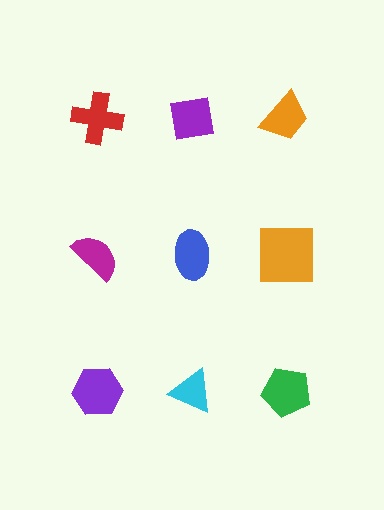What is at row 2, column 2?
A blue ellipse.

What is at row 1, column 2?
A purple square.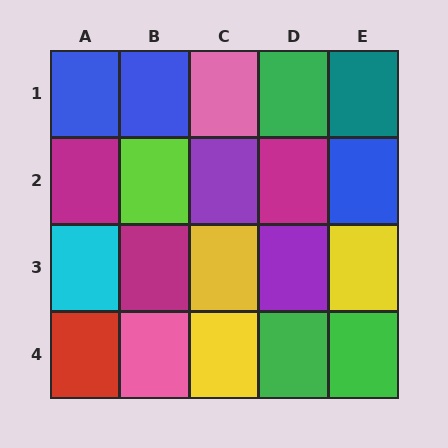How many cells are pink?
2 cells are pink.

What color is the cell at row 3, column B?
Magenta.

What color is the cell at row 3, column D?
Purple.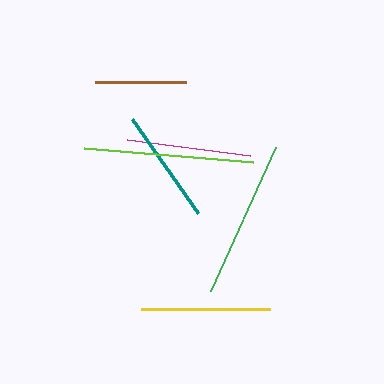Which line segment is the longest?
The lime line is the longest at approximately 170 pixels.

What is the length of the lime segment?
The lime segment is approximately 170 pixels long.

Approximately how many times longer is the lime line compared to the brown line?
The lime line is approximately 1.9 times the length of the brown line.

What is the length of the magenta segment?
The magenta segment is approximately 124 pixels long.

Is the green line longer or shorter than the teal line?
The green line is longer than the teal line.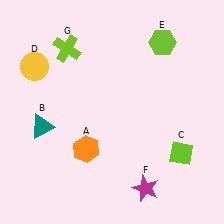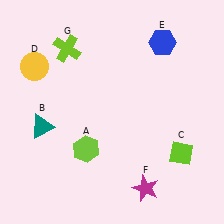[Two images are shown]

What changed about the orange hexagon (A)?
In Image 1, A is orange. In Image 2, it changed to lime.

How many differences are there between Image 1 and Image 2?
There are 2 differences between the two images.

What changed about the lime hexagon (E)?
In Image 1, E is lime. In Image 2, it changed to blue.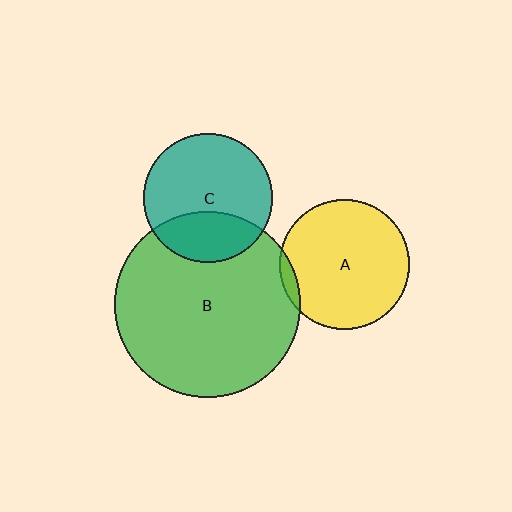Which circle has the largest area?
Circle B (green).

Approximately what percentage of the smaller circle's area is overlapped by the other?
Approximately 5%.